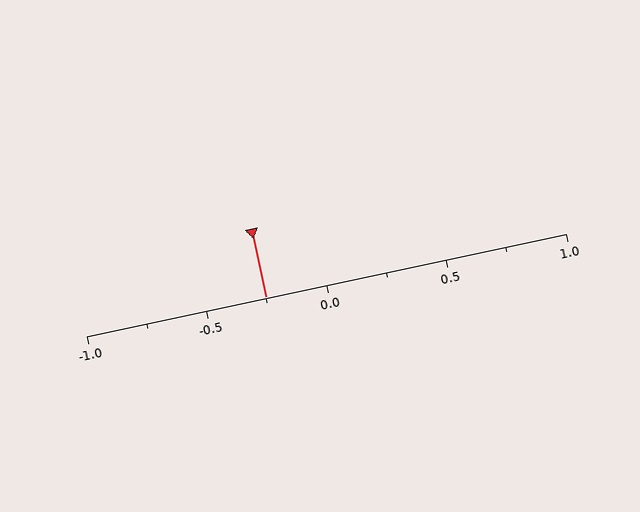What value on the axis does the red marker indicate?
The marker indicates approximately -0.25.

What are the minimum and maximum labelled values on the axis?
The axis runs from -1.0 to 1.0.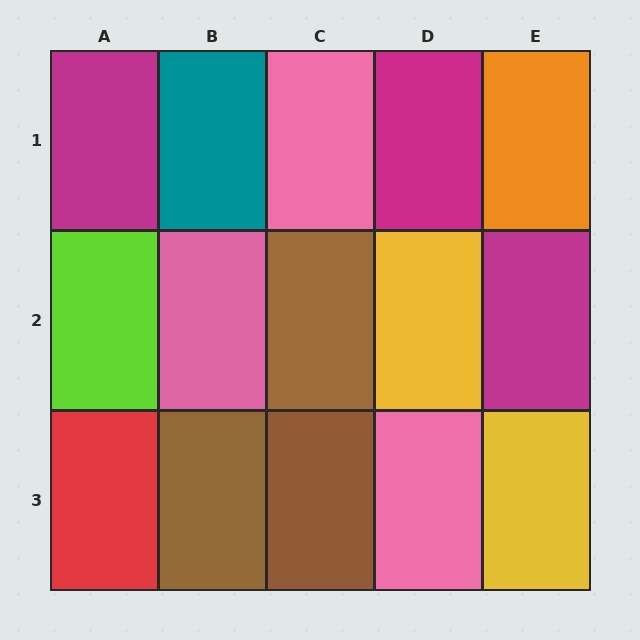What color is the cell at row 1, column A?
Magenta.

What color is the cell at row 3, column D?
Pink.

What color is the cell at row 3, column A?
Red.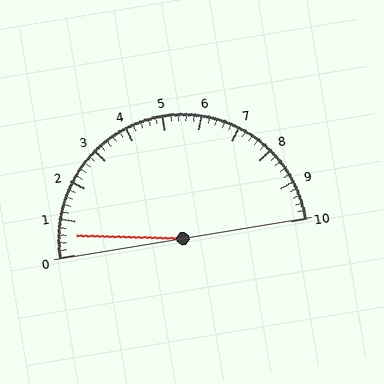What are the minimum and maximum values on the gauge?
The gauge ranges from 0 to 10.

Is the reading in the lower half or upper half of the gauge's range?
The reading is in the lower half of the range (0 to 10).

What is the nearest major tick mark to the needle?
The nearest major tick mark is 1.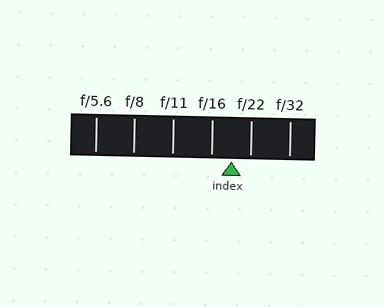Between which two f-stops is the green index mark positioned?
The index mark is between f/16 and f/22.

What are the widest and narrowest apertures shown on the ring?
The widest aperture shown is f/5.6 and the narrowest is f/32.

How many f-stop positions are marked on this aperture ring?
There are 6 f-stop positions marked.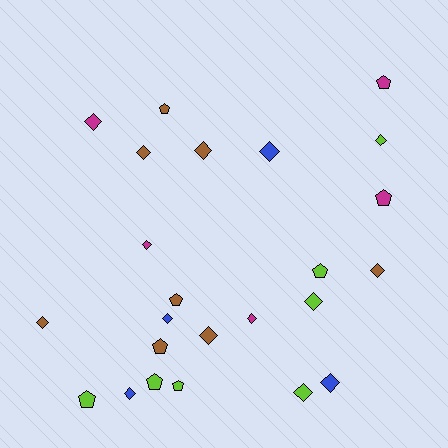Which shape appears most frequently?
Diamond, with 15 objects.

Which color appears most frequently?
Brown, with 8 objects.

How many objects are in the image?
There are 24 objects.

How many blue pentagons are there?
There are no blue pentagons.